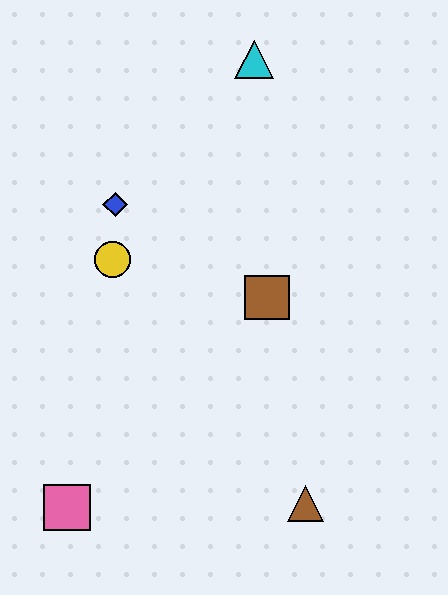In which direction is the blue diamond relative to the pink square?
The blue diamond is above the pink square.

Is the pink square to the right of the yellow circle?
No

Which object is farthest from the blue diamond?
The brown triangle is farthest from the blue diamond.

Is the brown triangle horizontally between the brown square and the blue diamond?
No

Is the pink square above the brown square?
No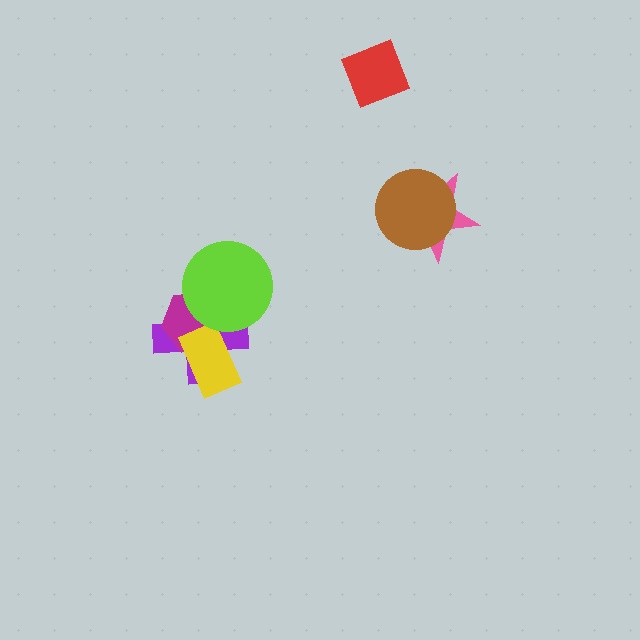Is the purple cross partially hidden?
Yes, it is partially covered by another shape.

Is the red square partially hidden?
No, no other shape covers it.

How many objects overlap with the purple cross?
3 objects overlap with the purple cross.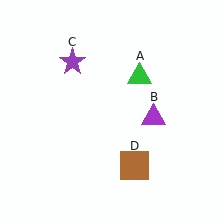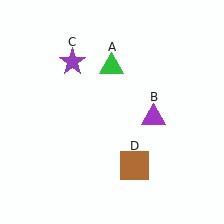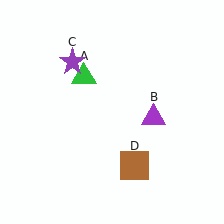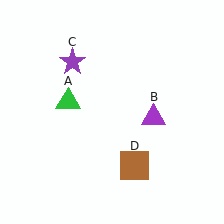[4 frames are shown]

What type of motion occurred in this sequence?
The green triangle (object A) rotated counterclockwise around the center of the scene.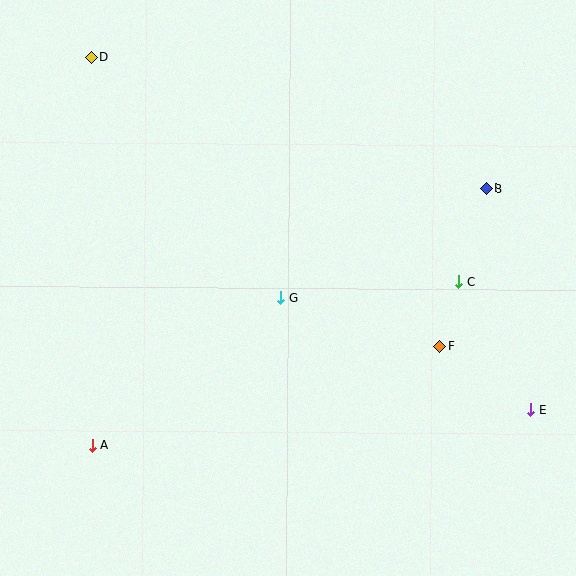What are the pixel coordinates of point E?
Point E is at (531, 410).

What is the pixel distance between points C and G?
The distance between C and G is 179 pixels.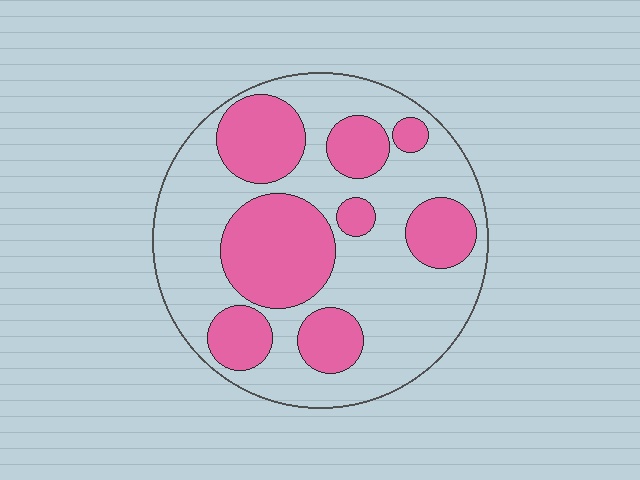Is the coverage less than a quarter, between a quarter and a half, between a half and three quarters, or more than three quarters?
Between a quarter and a half.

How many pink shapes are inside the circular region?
8.